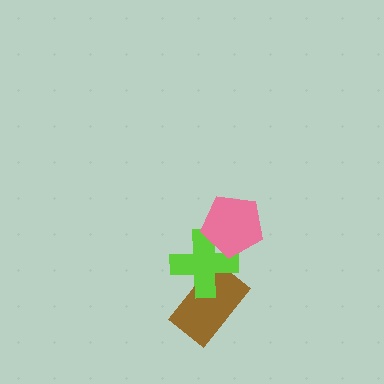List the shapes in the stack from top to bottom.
From top to bottom: the pink pentagon, the lime cross, the brown rectangle.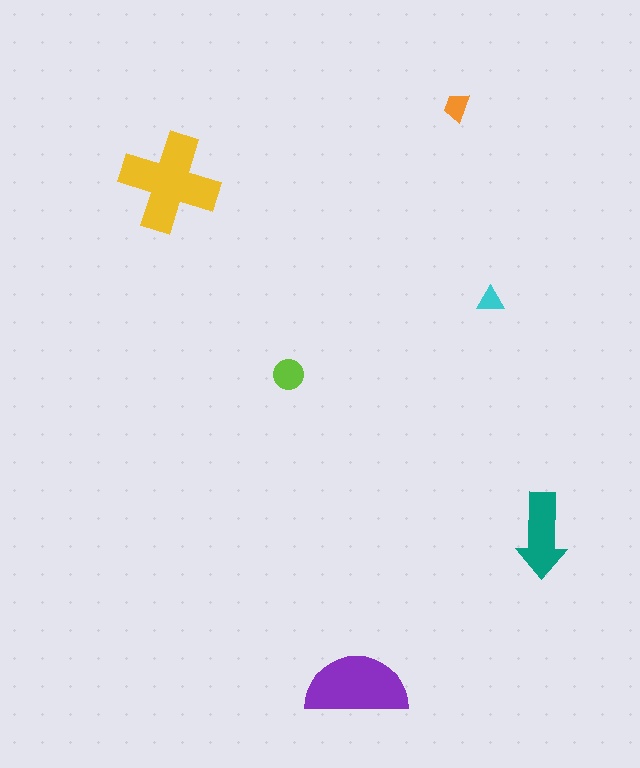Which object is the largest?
The yellow cross.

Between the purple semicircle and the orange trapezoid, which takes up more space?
The purple semicircle.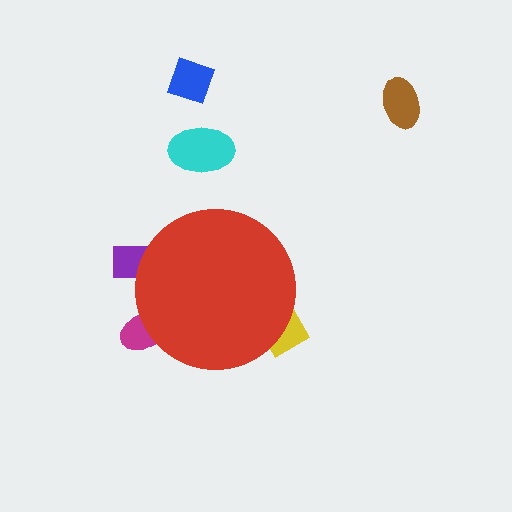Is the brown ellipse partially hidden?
No, the brown ellipse is fully visible.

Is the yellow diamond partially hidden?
Yes, the yellow diamond is partially hidden behind the red circle.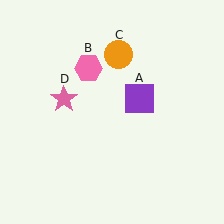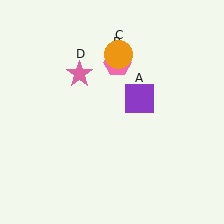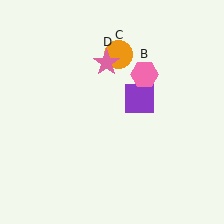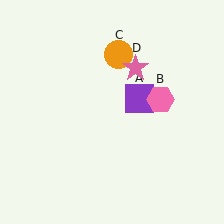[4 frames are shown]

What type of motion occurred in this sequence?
The pink hexagon (object B), pink star (object D) rotated clockwise around the center of the scene.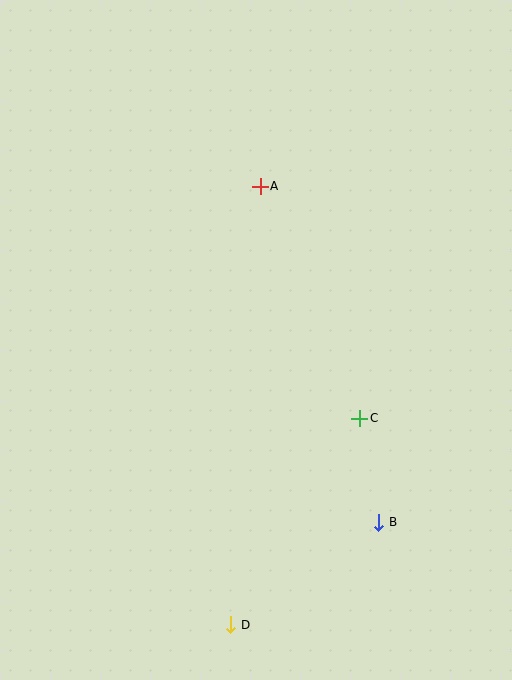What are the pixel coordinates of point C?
Point C is at (360, 418).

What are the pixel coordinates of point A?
Point A is at (260, 186).